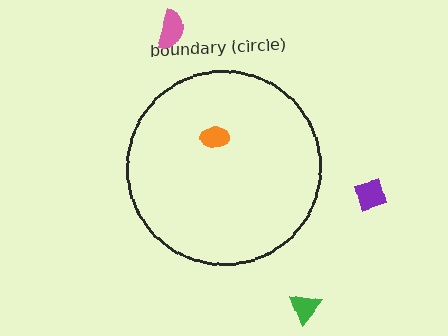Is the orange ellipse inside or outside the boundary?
Inside.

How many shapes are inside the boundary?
1 inside, 3 outside.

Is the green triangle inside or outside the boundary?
Outside.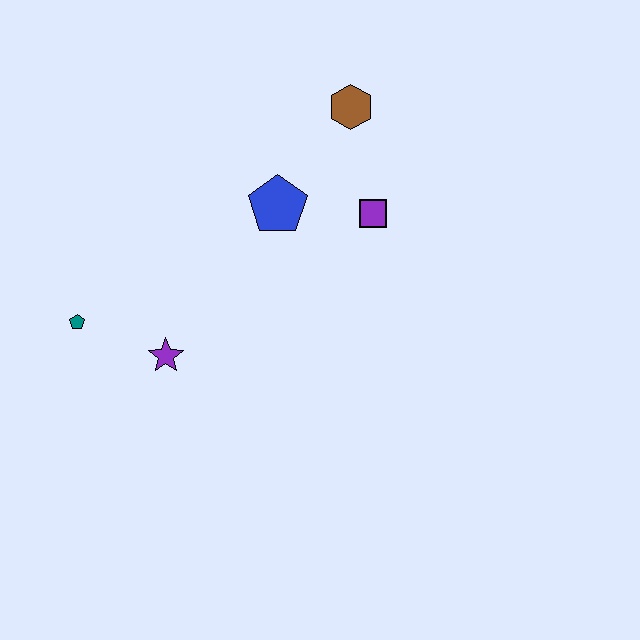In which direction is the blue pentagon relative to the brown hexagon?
The blue pentagon is below the brown hexagon.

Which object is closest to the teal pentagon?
The purple star is closest to the teal pentagon.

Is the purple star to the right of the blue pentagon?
No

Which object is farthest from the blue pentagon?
The teal pentagon is farthest from the blue pentagon.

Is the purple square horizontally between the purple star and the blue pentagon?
No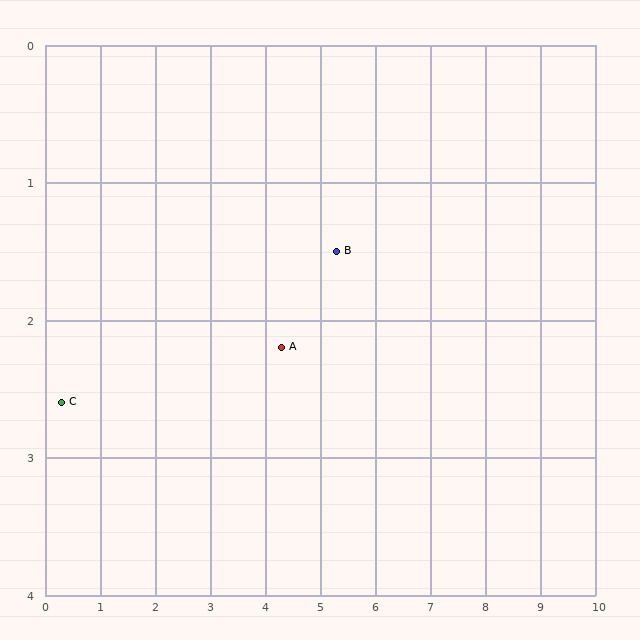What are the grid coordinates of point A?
Point A is at approximately (4.3, 2.2).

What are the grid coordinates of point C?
Point C is at approximately (0.3, 2.6).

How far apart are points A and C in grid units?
Points A and C are about 4.0 grid units apart.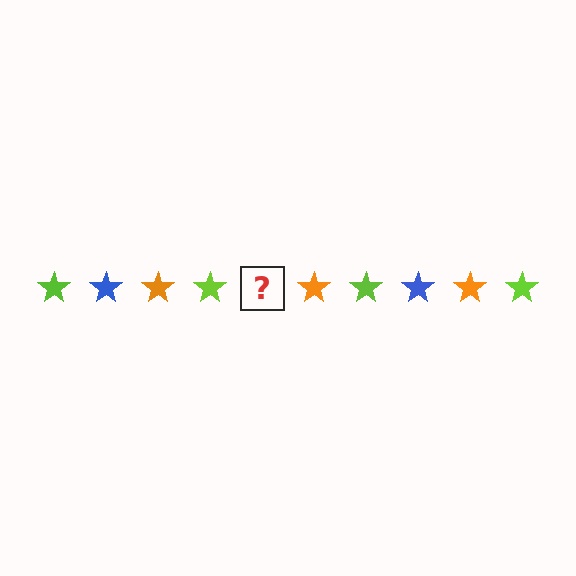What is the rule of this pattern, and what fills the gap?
The rule is that the pattern cycles through lime, blue, orange stars. The gap should be filled with a blue star.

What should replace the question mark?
The question mark should be replaced with a blue star.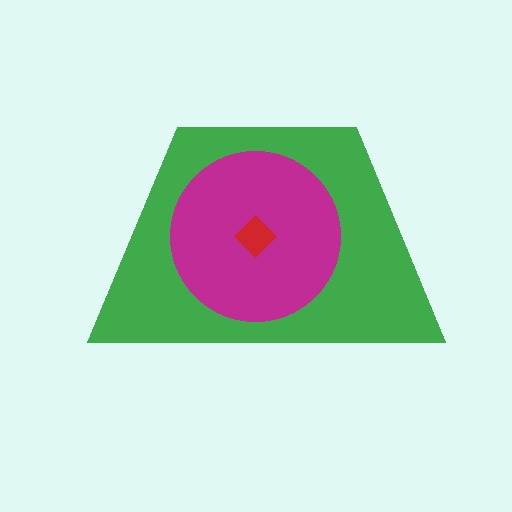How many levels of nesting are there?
3.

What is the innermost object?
The red diamond.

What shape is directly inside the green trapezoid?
The magenta circle.